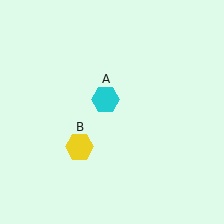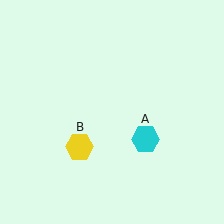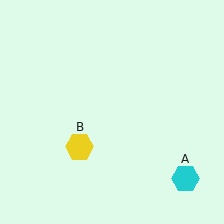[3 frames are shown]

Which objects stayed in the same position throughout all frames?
Yellow hexagon (object B) remained stationary.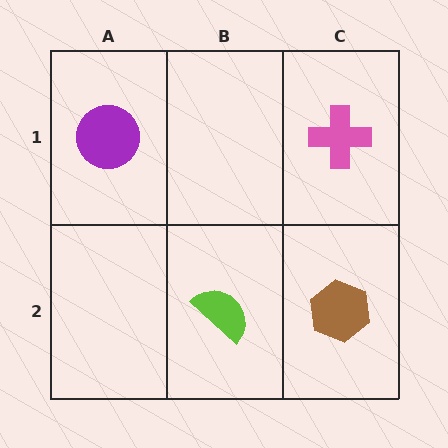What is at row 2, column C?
A brown hexagon.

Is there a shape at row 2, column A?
No, that cell is empty.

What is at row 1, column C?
A pink cross.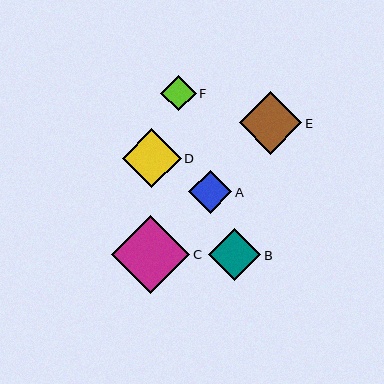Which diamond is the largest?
Diamond C is the largest with a size of approximately 78 pixels.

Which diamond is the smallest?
Diamond F is the smallest with a size of approximately 35 pixels.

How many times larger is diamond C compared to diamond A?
Diamond C is approximately 1.8 times the size of diamond A.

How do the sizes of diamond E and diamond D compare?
Diamond E and diamond D are approximately the same size.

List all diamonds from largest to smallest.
From largest to smallest: C, E, D, B, A, F.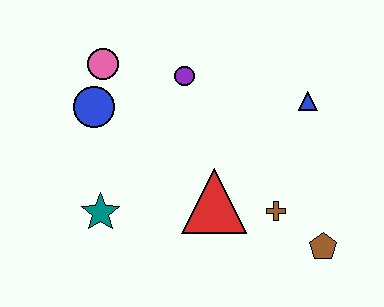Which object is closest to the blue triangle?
The brown cross is closest to the blue triangle.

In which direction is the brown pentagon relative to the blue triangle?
The brown pentagon is below the blue triangle.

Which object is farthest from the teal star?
The blue triangle is farthest from the teal star.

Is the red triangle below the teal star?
No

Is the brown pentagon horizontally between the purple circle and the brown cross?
No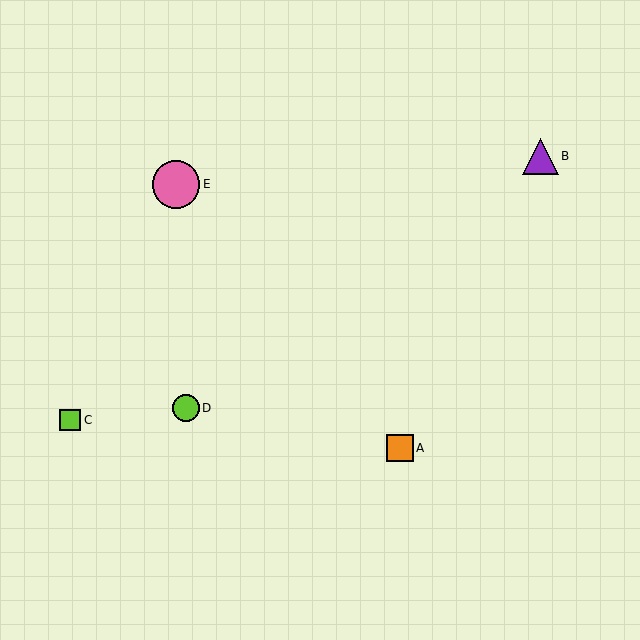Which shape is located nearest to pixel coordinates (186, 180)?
The pink circle (labeled E) at (176, 184) is nearest to that location.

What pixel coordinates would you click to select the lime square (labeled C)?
Click at (70, 420) to select the lime square C.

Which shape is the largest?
The pink circle (labeled E) is the largest.